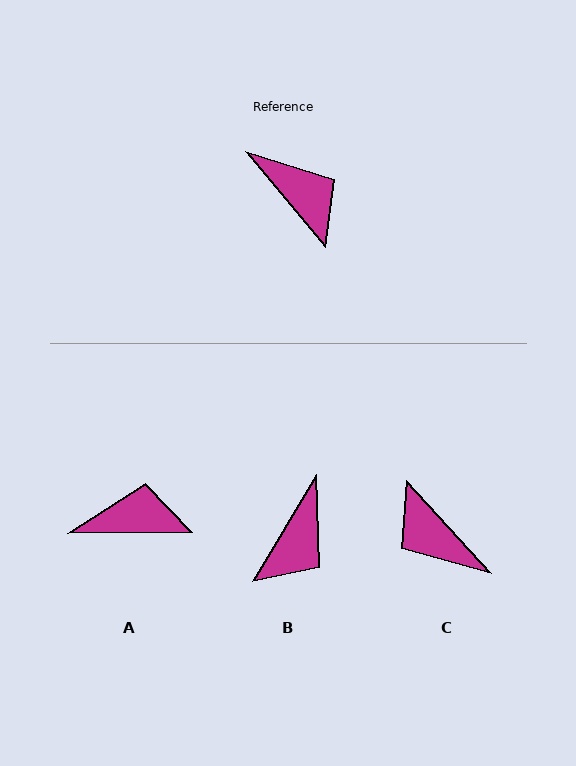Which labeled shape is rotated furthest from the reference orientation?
C, about 178 degrees away.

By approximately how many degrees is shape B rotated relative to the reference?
Approximately 71 degrees clockwise.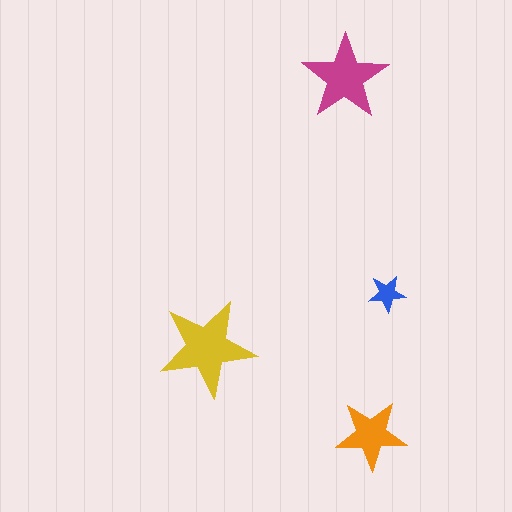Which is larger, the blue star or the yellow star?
The yellow one.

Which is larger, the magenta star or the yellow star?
The yellow one.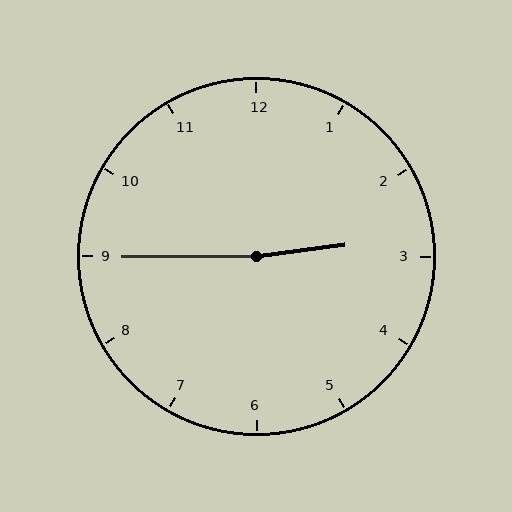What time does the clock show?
2:45.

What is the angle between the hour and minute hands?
Approximately 172 degrees.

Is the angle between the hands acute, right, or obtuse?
It is obtuse.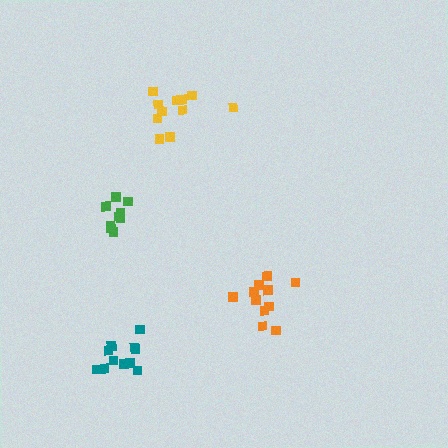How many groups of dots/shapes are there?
There are 4 groups.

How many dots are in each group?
Group 1: 12 dots, Group 2: 11 dots, Group 3: 11 dots, Group 4: 9 dots (43 total).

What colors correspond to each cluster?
The clusters are colored: yellow, orange, teal, green.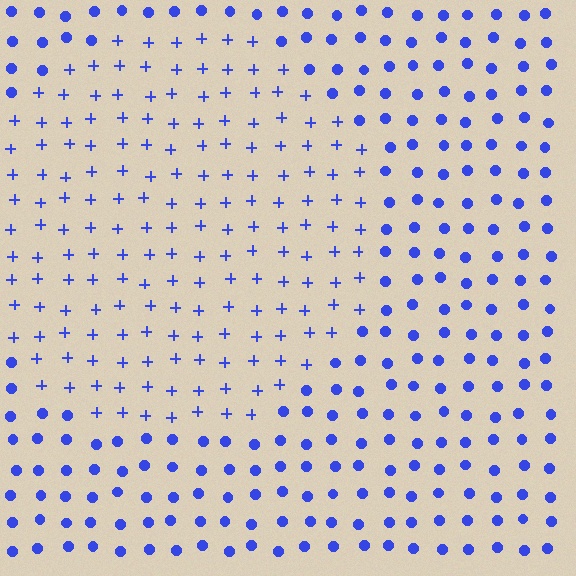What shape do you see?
I see a circle.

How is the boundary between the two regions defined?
The boundary is defined by a change in element shape: plus signs inside vs. circles outside. All elements share the same color and spacing.